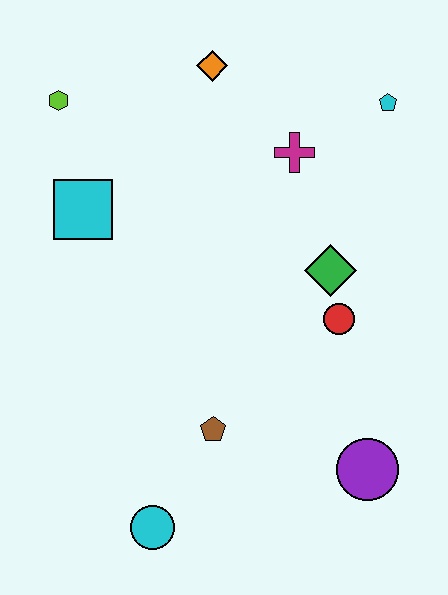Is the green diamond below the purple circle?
No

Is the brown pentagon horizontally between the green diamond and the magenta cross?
No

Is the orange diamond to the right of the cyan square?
Yes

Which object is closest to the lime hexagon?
The cyan square is closest to the lime hexagon.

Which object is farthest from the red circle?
The lime hexagon is farthest from the red circle.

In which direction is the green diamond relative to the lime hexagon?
The green diamond is to the right of the lime hexagon.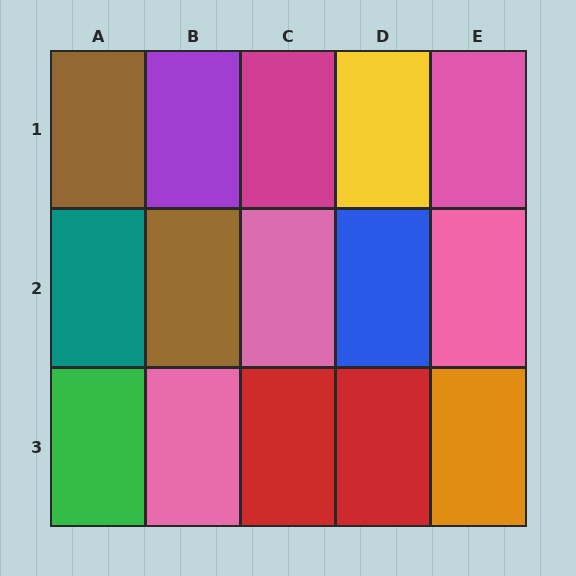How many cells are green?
1 cell is green.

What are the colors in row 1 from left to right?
Brown, purple, magenta, yellow, pink.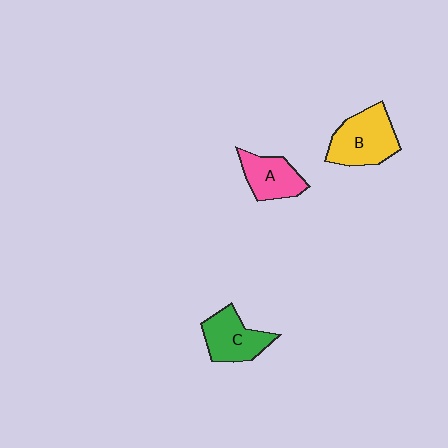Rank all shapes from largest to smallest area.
From largest to smallest: B (yellow), C (green), A (pink).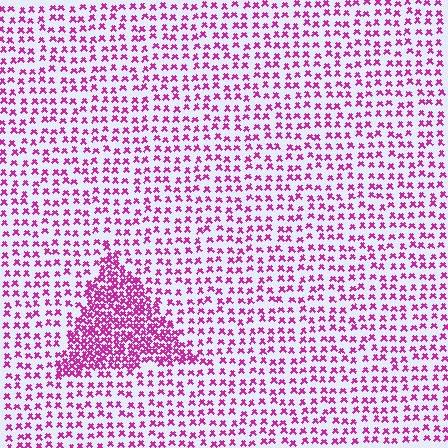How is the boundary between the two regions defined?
The boundary is defined by a change in element density (approximately 2.4x ratio). All elements are the same color, size, and shape.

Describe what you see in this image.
The image contains small magenta elements arranged at two different densities. A triangle-shaped region is visible where the elements are more densely packed than the surrounding area.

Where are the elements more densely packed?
The elements are more densely packed inside the triangle boundary.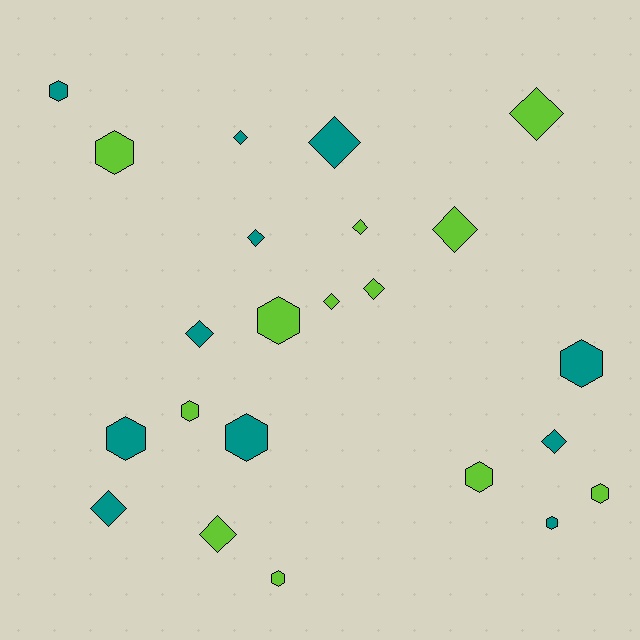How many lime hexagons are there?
There are 6 lime hexagons.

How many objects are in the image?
There are 23 objects.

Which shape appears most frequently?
Diamond, with 12 objects.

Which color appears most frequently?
Lime, with 12 objects.